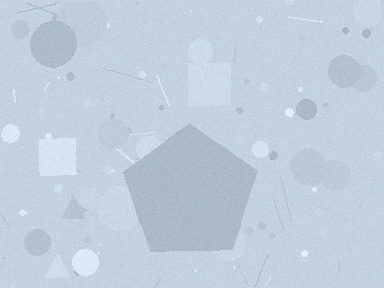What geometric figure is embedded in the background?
A pentagon is embedded in the background.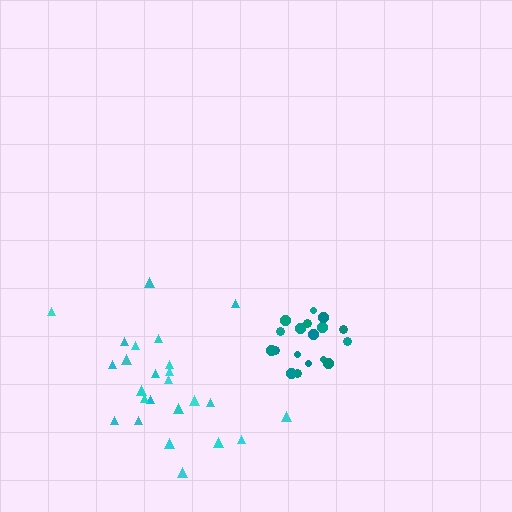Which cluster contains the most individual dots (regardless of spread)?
Cyan (25).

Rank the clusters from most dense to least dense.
teal, cyan.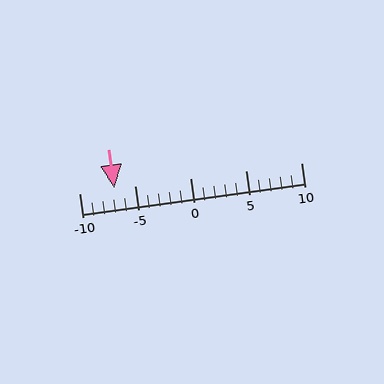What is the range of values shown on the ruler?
The ruler shows values from -10 to 10.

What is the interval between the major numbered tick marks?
The major tick marks are spaced 5 units apart.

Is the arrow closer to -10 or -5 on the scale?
The arrow is closer to -5.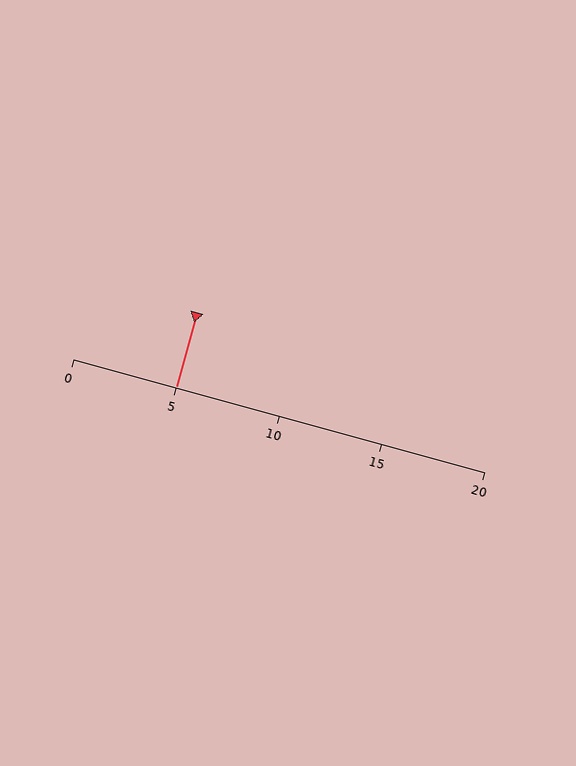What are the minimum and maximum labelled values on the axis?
The axis runs from 0 to 20.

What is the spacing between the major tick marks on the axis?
The major ticks are spaced 5 apart.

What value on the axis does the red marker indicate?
The marker indicates approximately 5.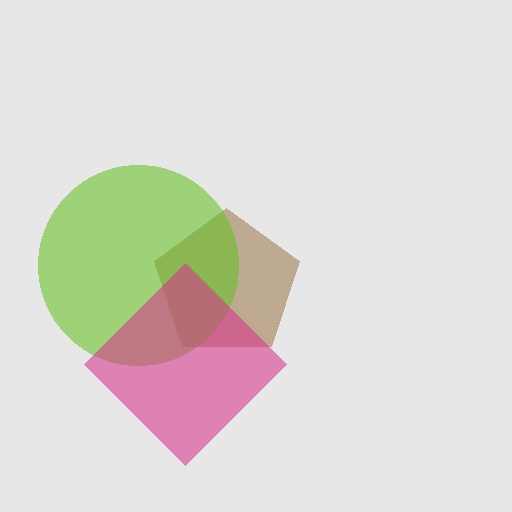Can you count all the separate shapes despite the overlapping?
Yes, there are 3 separate shapes.